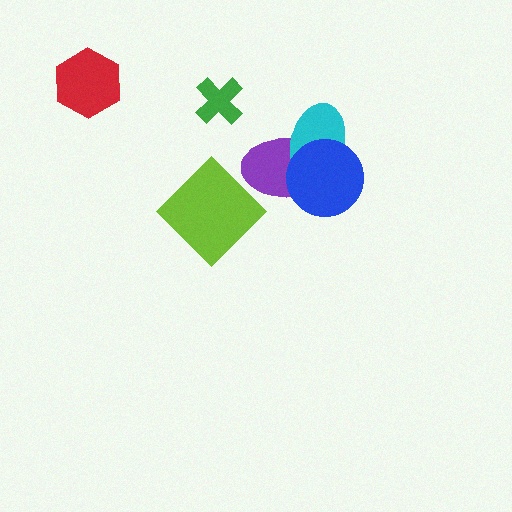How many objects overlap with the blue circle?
2 objects overlap with the blue circle.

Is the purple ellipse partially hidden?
Yes, it is partially covered by another shape.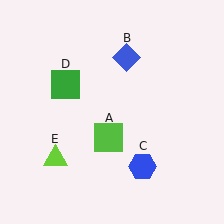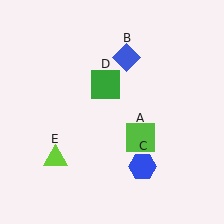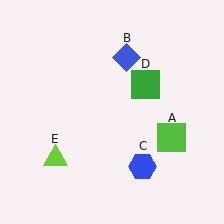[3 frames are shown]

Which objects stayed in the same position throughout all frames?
Blue diamond (object B) and blue hexagon (object C) and lime triangle (object E) remained stationary.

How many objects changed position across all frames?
2 objects changed position: lime square (object A), green square (object D).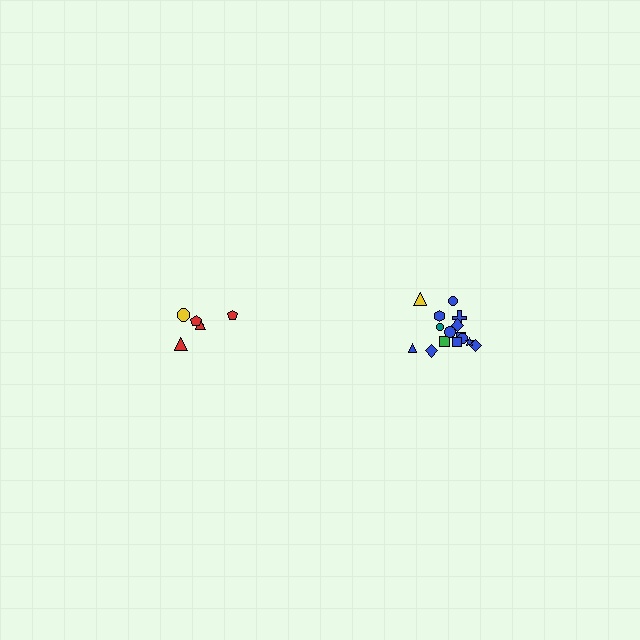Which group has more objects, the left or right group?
The right group.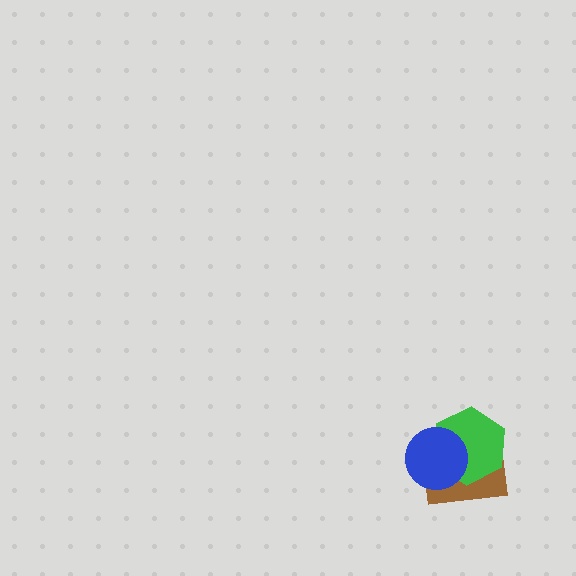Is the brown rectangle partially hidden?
Yes, it is partially covered by another shape.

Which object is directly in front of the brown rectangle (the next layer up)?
The green hexagon is directly in front of the brown rectangle.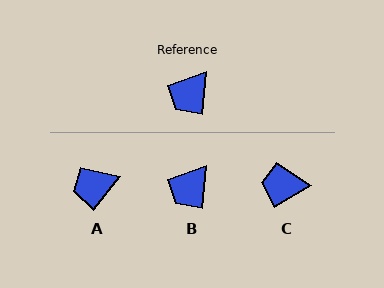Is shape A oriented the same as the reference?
No, it is off by about 33 degrees.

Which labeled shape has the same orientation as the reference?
B.